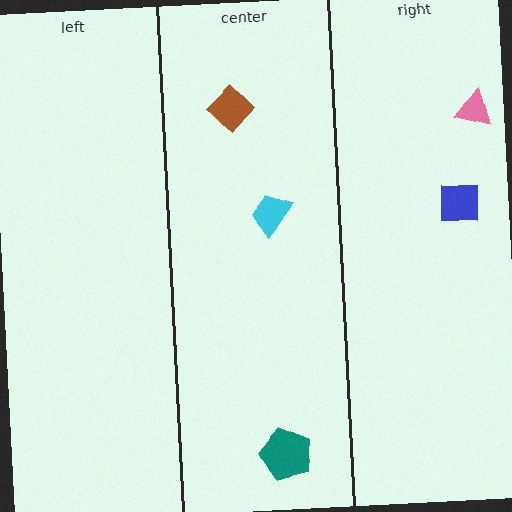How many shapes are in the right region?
2.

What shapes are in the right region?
The blue square, the pink triangle.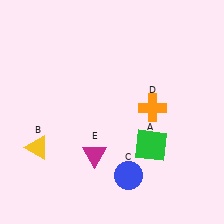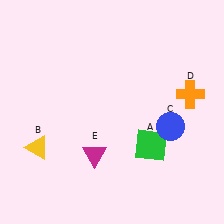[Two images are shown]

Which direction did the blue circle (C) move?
The blue circle (C) moved up.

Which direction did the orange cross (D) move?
The orange cross (D) moved right.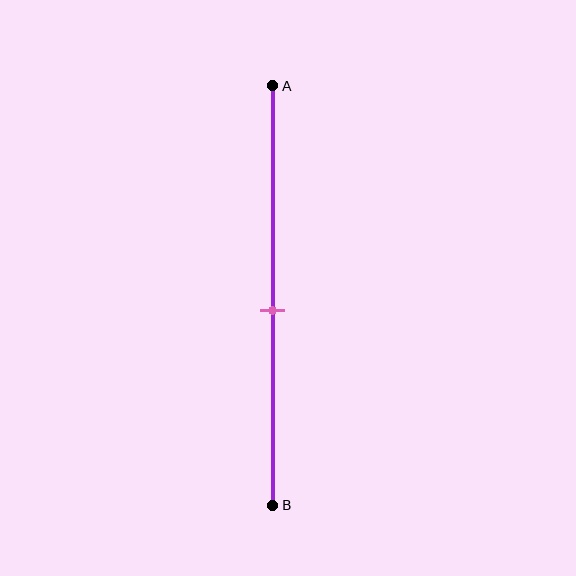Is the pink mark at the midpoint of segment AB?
No, the mark is at about 55% from A, not at the 50% midpoint.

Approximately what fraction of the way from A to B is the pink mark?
The pink mark is approximately 55% of the way from A to B.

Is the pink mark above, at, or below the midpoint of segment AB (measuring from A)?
The pink mark is below the midpoint of segment AB.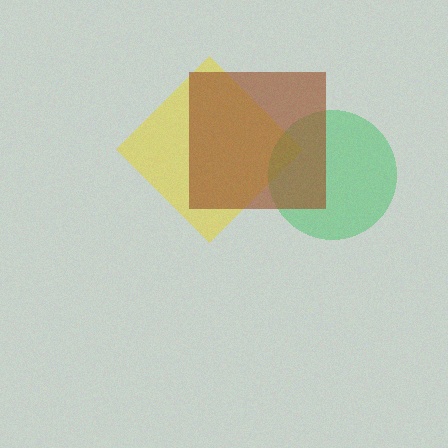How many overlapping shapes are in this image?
There are 3 overlapping shapes in the image.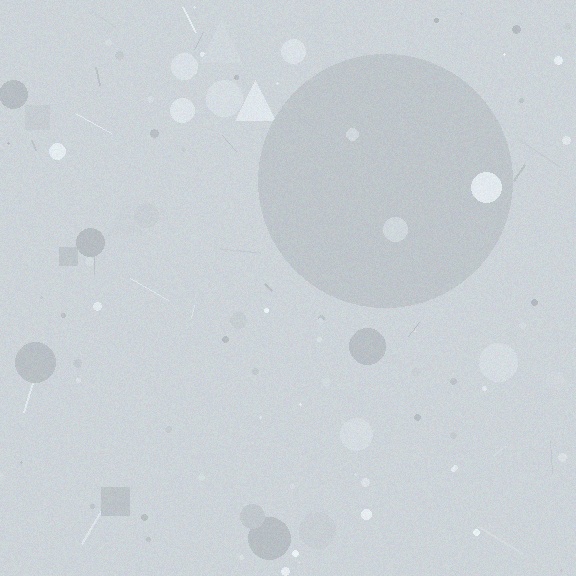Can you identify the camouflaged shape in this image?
The camouflaged shape is a circle.